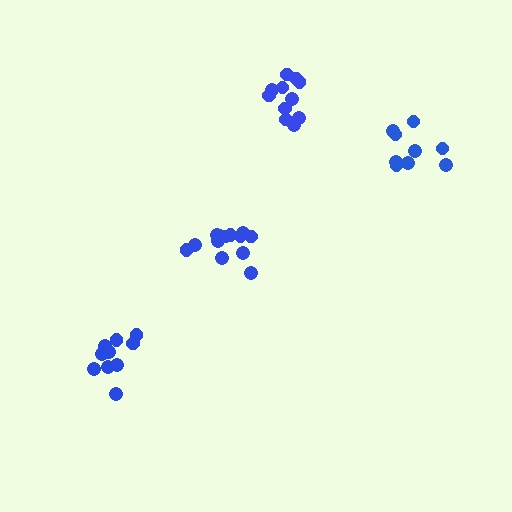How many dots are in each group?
Group 1: 13 dots, Group 2: 10 dots, Group 3: 11 dots, Group 4: 9 dots (43 total).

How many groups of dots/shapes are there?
There are 4 groups.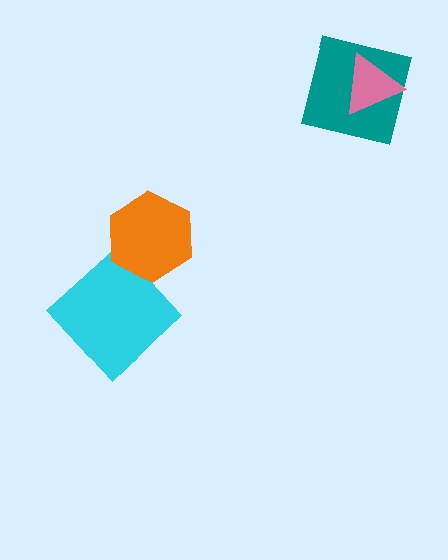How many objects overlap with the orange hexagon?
0 objects overlap with the orange hexagon.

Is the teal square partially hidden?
Yes, it is partially covered by another shape.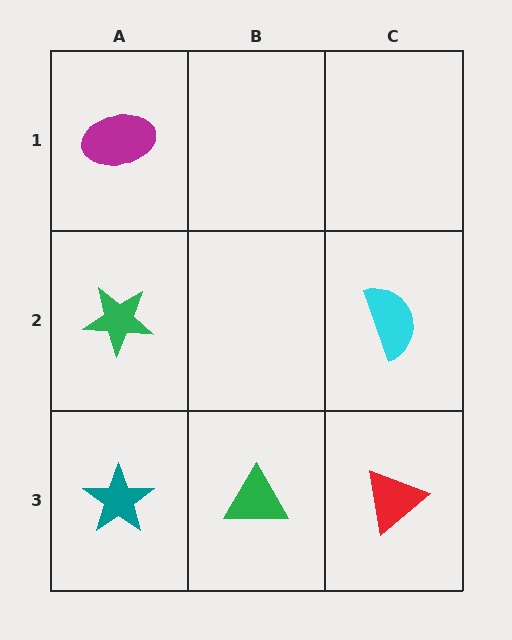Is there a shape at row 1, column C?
No, that cell is empty.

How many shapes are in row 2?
2 shapes.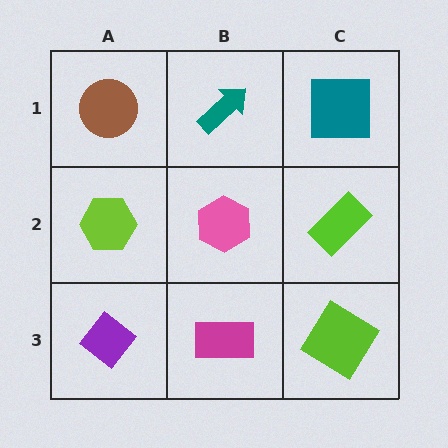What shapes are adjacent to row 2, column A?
A brown circle (row 1, column A), a purple diamond (row 3, column A), a pink hexagon (row 2, column B).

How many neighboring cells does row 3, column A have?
2.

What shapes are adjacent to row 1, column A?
A lime hexagon (row 2, column A), a teal arrow (row 1, column B).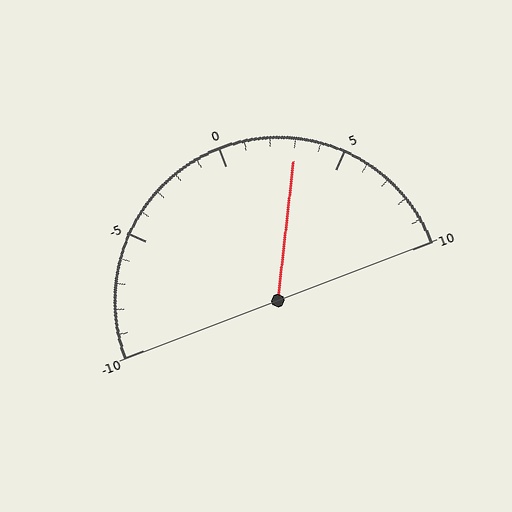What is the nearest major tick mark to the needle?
The nearest major tick mark is 5.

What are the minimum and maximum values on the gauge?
The gauge ranges from -10 to 10.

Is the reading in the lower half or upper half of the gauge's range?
The reading is in the upper half of the range (-10 to 10).